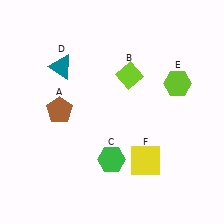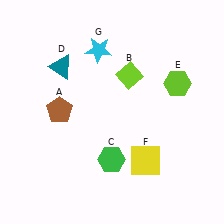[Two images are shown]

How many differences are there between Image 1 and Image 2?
There is 1 difference between the two images.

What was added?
A cyan star (G) was added in Image 2.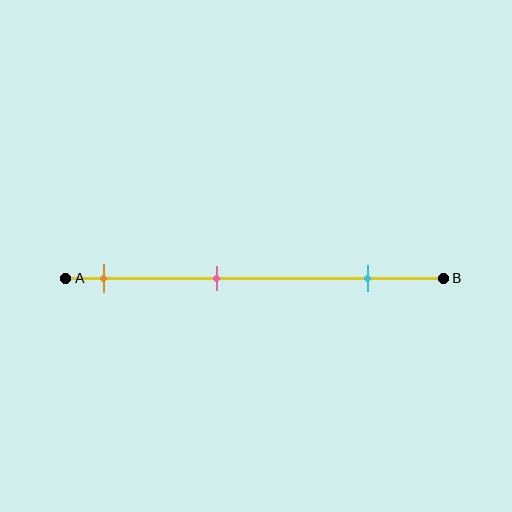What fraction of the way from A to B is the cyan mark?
The cyan mark is approximately 80% (0.8) of the way from A to B.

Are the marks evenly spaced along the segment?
Yes, the marks are approximately evenly spaced.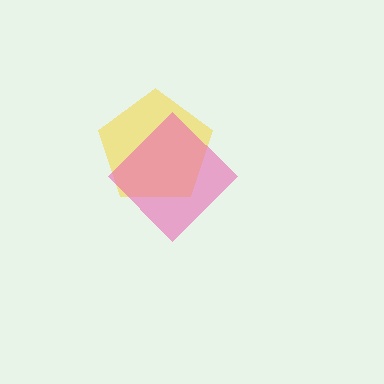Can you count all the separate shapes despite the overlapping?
Yes, there are 2 separate shapes.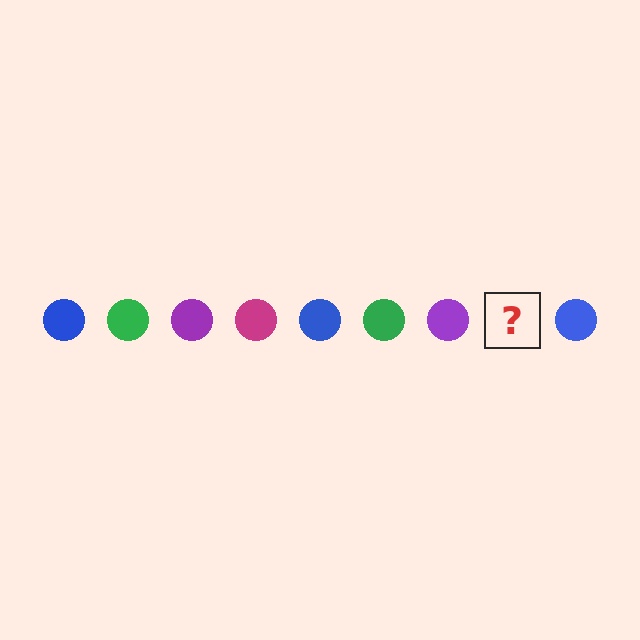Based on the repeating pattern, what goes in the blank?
The blank should be a magenta circle.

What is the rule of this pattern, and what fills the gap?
The rule is that the pattern cycles through blue, green, purple, magenta circles. The gap should be filled with a magenta circle.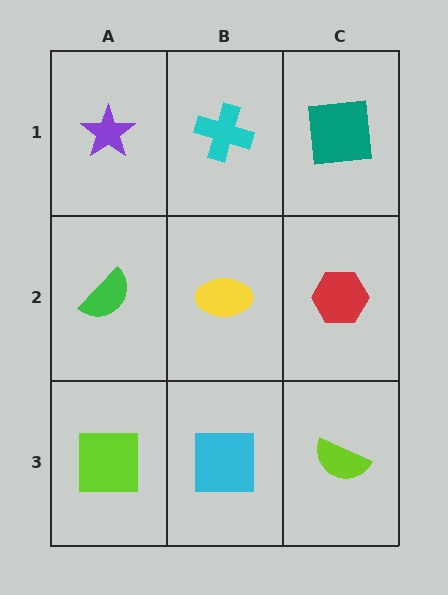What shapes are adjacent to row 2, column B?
A cyan cross (row 1, column B), a cyan square (row 3, column B), a green semicircle (row 2, column A), a red hexagon (row 2, column C).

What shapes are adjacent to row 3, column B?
A yellow ellipse (row 2, column B), a lime square (row 3, column A), a lime semicircle (row 3, column C).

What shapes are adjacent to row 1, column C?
A red hexagon (row 2, column C), a cyan cross (row 1, column B).